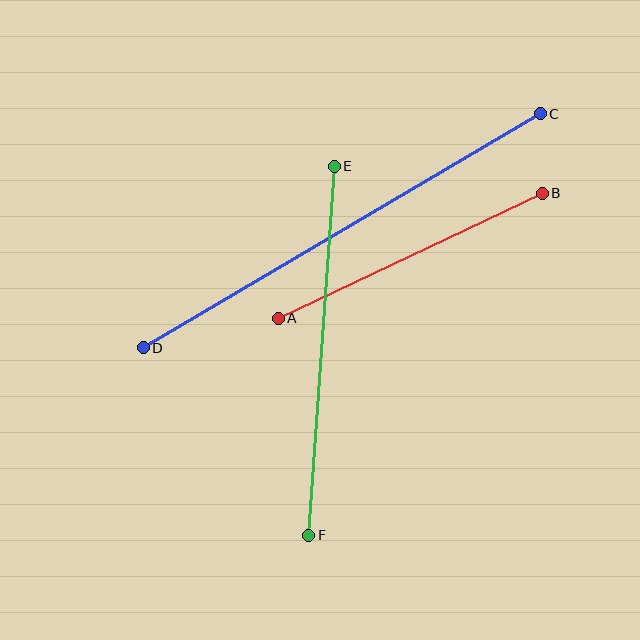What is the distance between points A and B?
The distance is approximately 292 pixels.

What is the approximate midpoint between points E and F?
The midpoint is at approximately (321, 351) pixels.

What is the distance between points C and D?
The distance is approximately 461 pixels.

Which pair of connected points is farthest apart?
Points C and D are farthest apart.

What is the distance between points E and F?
The distance is approximately 370 pixels.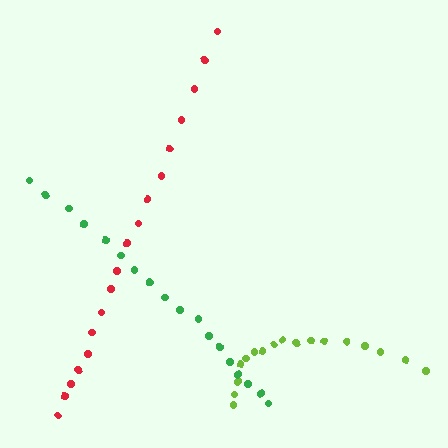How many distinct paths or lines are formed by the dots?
There are 3 distinct paths.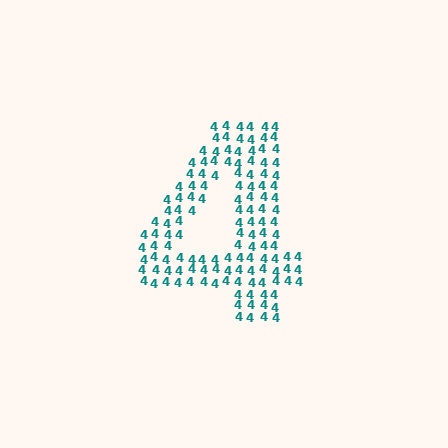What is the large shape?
The large shape is the digit 4.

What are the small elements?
The small elements are digit 4's.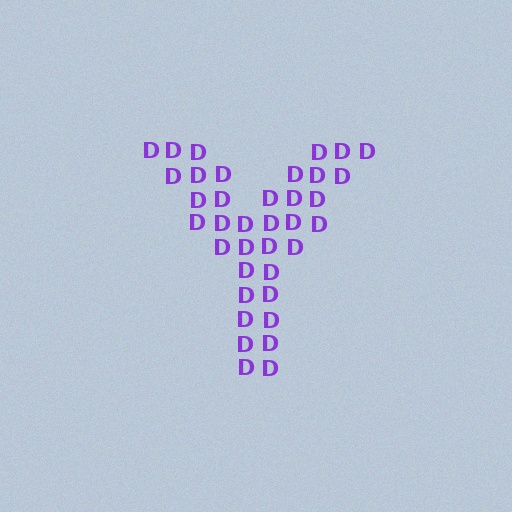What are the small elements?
The small elements are letter D's.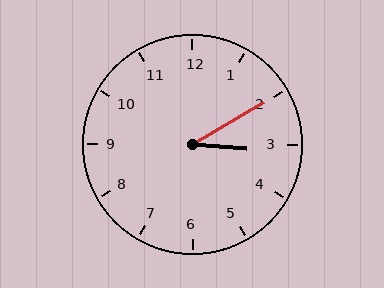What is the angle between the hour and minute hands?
Approximately 35 degrees.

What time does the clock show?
3:10.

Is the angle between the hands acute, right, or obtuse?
It is acute.